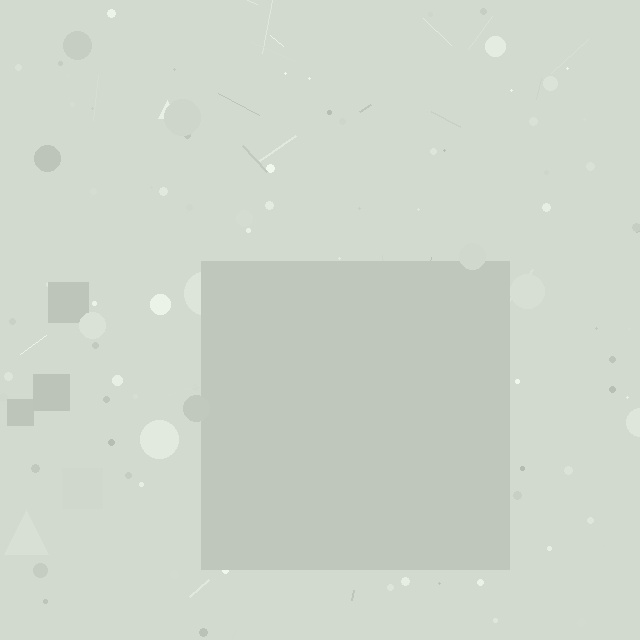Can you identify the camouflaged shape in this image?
The camouflaged shape is a square.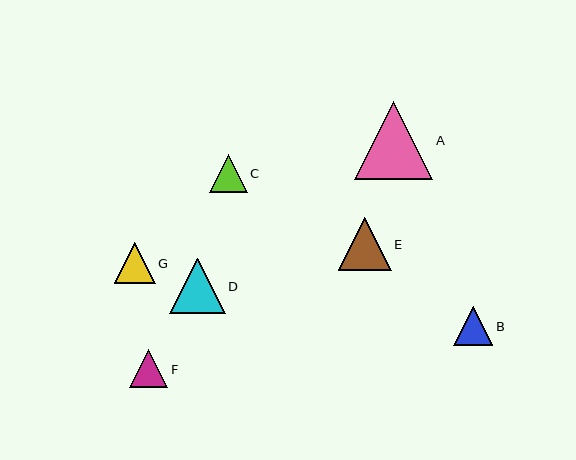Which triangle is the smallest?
Triangle F is the smallest with a size of approximately 38 pixels.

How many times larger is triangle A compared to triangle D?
Triangle A is approximately 1.4 times the size of triangle D.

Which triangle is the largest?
Triangle A is the largest with a size of approximately 79 pixels.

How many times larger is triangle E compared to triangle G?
Triangle E is approximately 1.3 times the size of triangle G.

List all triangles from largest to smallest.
From largest to smallest: A, D, E, G, B, C, F.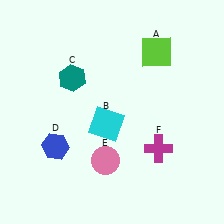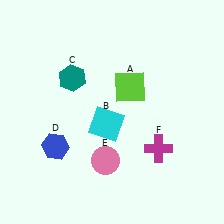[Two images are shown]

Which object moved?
The lime square (A) moved down.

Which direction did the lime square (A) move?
The lime square (A) moved down.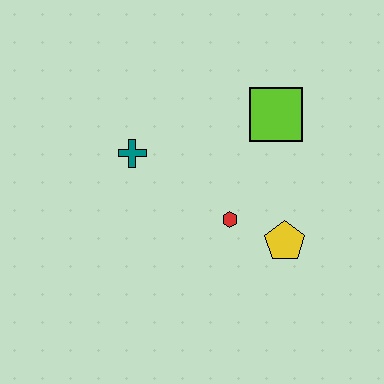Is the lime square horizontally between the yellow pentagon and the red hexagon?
Yes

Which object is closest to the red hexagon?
The yellow pentagon is closest to the red hexagon.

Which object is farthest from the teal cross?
The yellow pentagon is farthest from the teal cross.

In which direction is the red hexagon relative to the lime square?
The red hexagon is below the lime square.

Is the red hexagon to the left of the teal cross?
No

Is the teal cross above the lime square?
No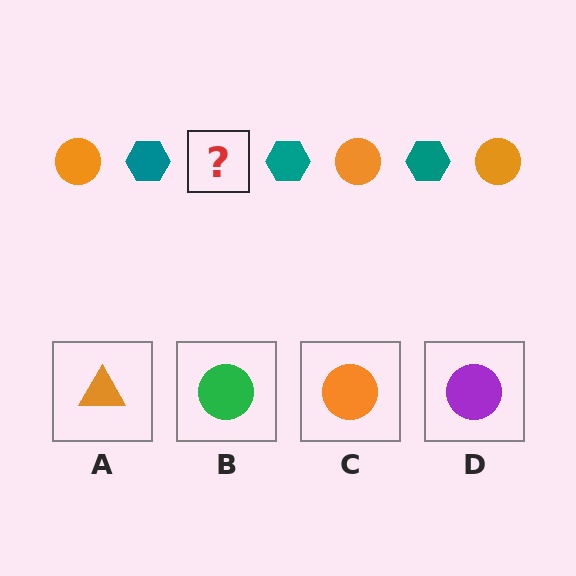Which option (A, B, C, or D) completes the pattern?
C.